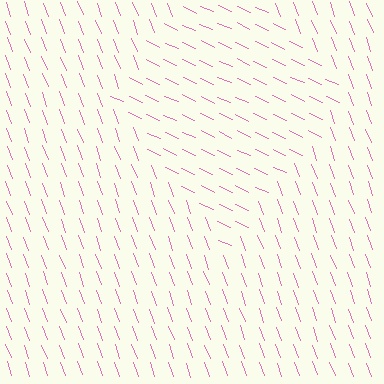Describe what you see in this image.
The image is filled with small pink line segments. A diamond region in the image has lines oriented differently from the surrounding lines, creating a visible texture boundary.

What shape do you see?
I see a diamond.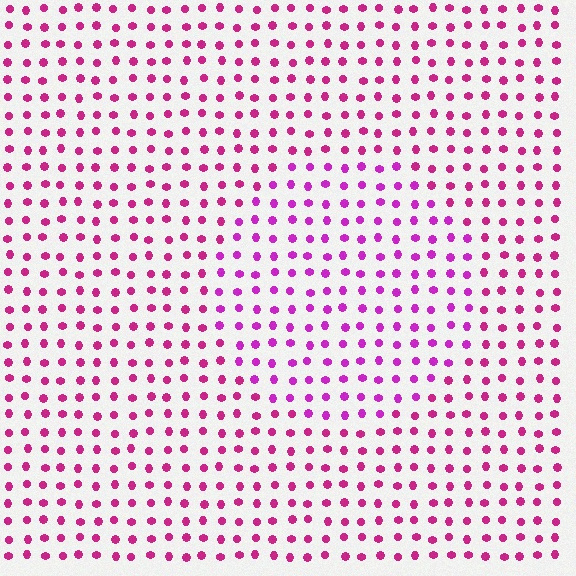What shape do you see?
I see a circle.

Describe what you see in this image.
The image is filled with small magenta elements in a uniform arrangement. A circle-shaped region is visible where the elements are tinted to a slightly different hue, forming a subtle color boundary.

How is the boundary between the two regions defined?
The boundary is defined purely by a slight shift in hue (about 23 degrees). Spacing, size, and orientation are identical on both sides.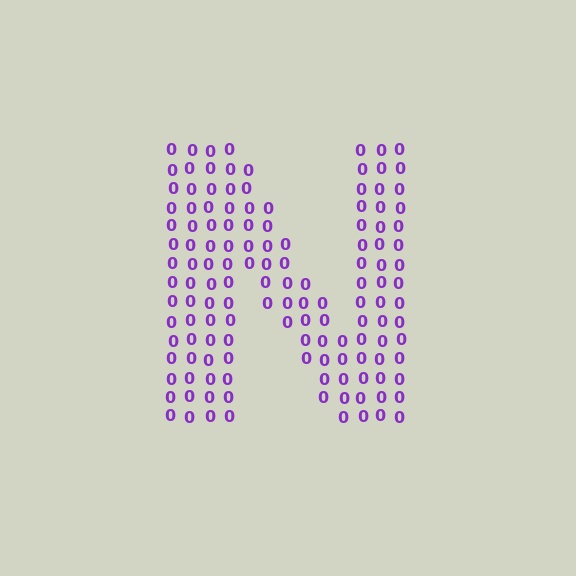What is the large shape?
The large shape is the letter N.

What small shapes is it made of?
It is made of small digit 0's.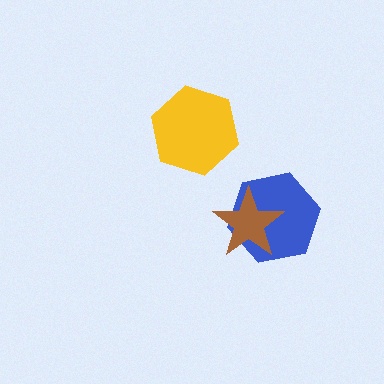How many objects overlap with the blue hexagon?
1 object overlaps with the blue hexagon.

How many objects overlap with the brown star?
1 object overlaps with the brown star.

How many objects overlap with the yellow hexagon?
0 objects overlap with the yellow hexagon.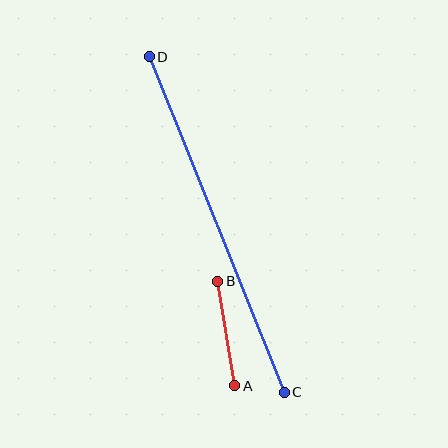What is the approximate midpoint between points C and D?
The midpoint is at approximately (217, 225) pixels.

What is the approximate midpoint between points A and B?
The midpoint is at approximately (226, 333) pixels.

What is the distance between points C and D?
The distance is approximately 362 pixels.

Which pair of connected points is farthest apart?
Points C and D are farthest apart.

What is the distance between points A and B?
The distance is approximately 106 pixels.